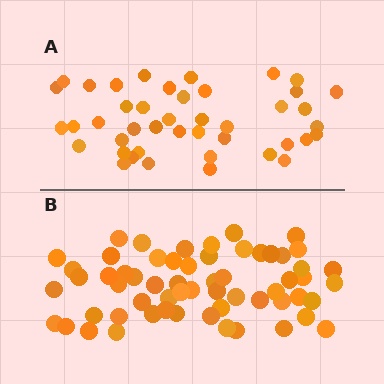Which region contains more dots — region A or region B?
Region B (the bottom region) has more dots.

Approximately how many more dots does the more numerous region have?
Region B has approximately 15 more dots than region A.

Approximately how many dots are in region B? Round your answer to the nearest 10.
About 60 dots.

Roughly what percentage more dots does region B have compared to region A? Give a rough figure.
About 40% more.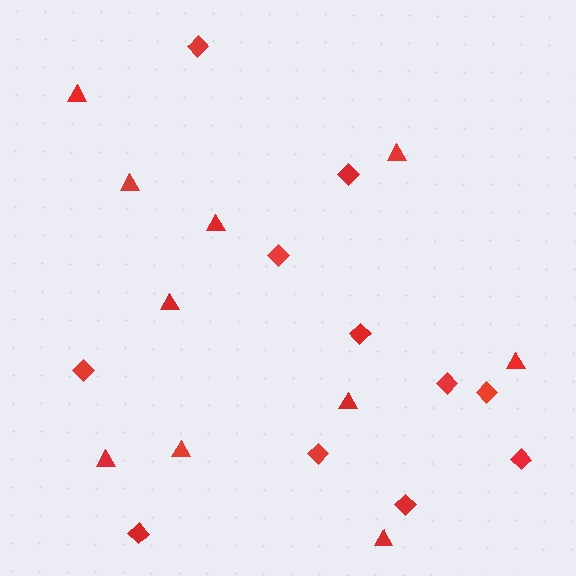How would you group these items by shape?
There are 2 groups: one group of diamonds (11) and one group of triangles (10).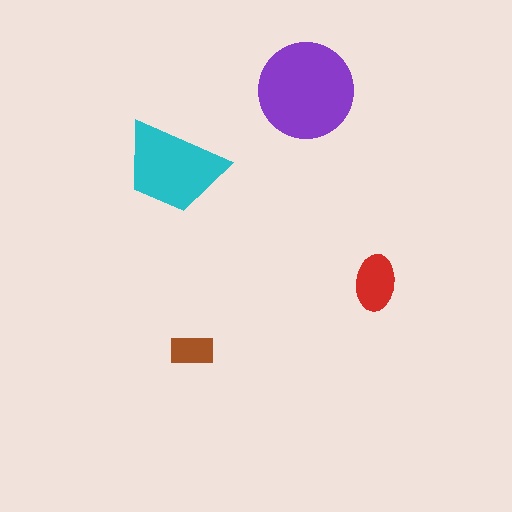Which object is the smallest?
The brown rectangle.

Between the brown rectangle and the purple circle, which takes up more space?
The purple circle.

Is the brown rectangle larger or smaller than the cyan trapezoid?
Smaller.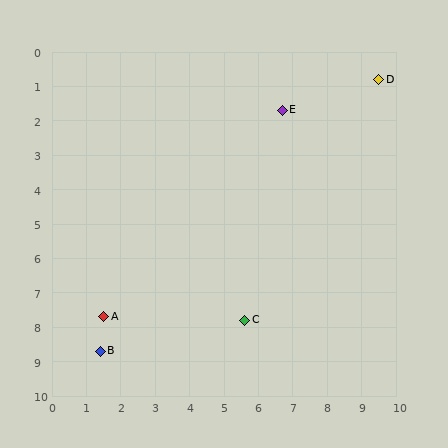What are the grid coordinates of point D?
Point D is at approximately (9.5, 0.8).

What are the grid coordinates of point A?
Point A is at approximately (1.5, 7.7).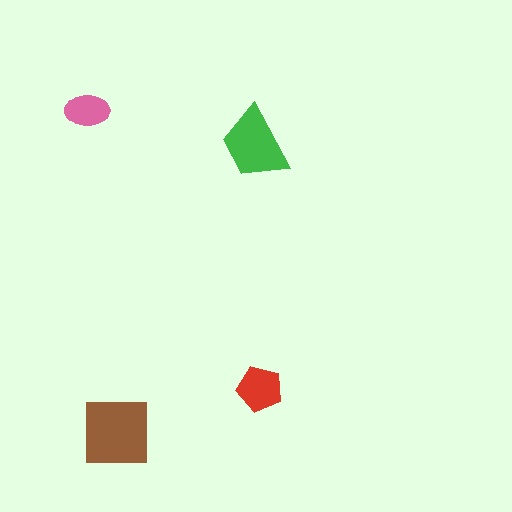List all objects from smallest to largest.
The pink ellipse, the red pentagon, the green trapezoid, the brown square.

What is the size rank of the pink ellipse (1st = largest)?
4th.